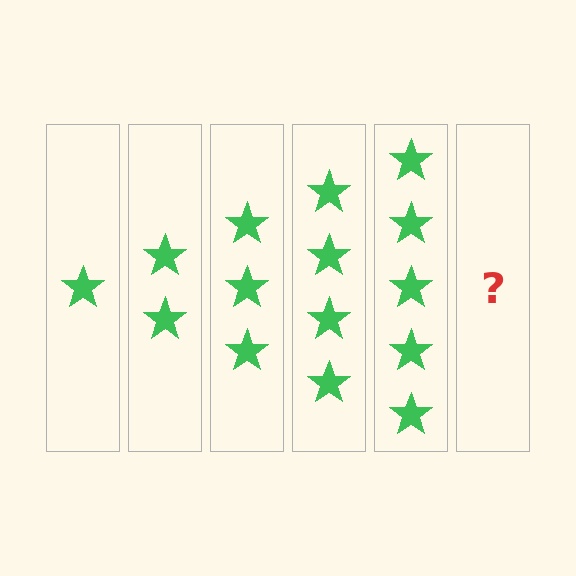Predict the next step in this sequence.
The next step is 6 stars.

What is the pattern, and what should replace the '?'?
The pattern is that each step adds one more star. The '?' should be 6 stars.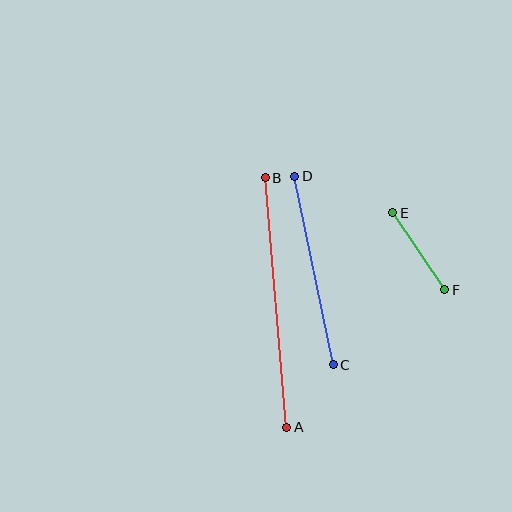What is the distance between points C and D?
The distance is approximately 192 pixels.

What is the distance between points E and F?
The distance is approximately 93 pixels.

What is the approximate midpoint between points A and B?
The midpoint is at approximately (276, 303) pixels.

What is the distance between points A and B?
The distance is approximately 251 pixels.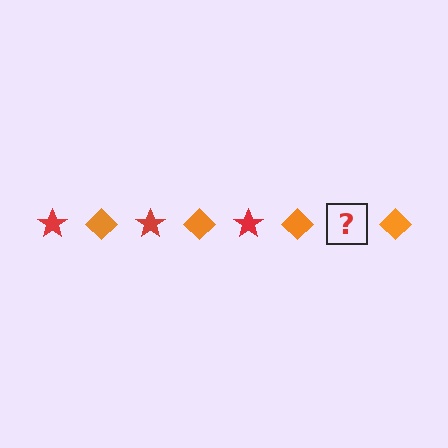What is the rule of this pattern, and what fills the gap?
The rule is that the pattern alternates between red star and orange diamond. The gap should be filled with a red star.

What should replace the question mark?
The question mark should be replaced with a red star.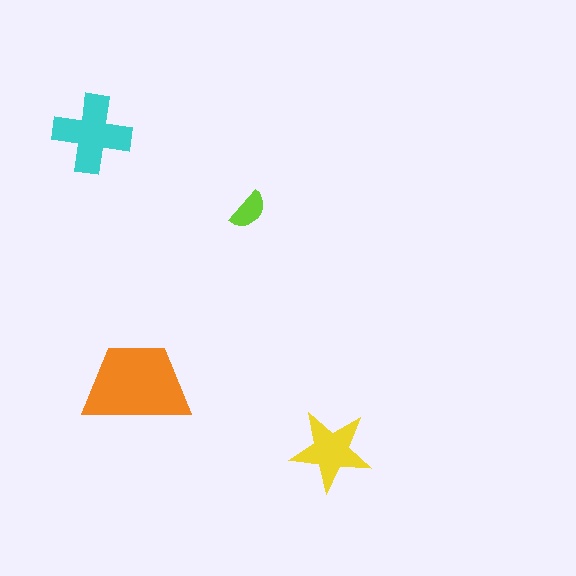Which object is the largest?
The orange trapezoid.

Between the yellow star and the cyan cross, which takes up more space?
The cyan cross.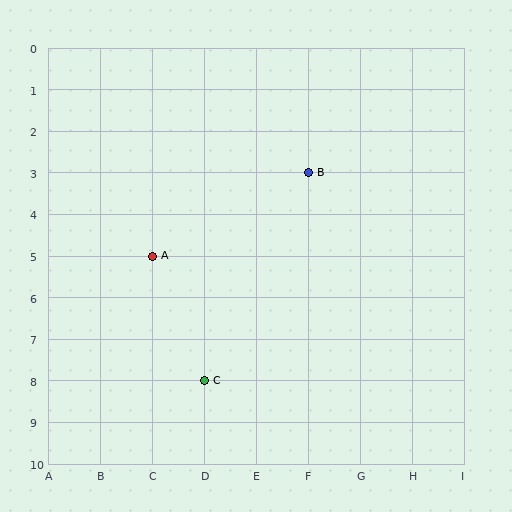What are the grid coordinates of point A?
Point A is at grid coordinates (C, 5).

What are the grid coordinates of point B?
Point B is at grid coordinates (F, 3).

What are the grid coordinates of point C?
Point C is at grid coordinates (D, 8).